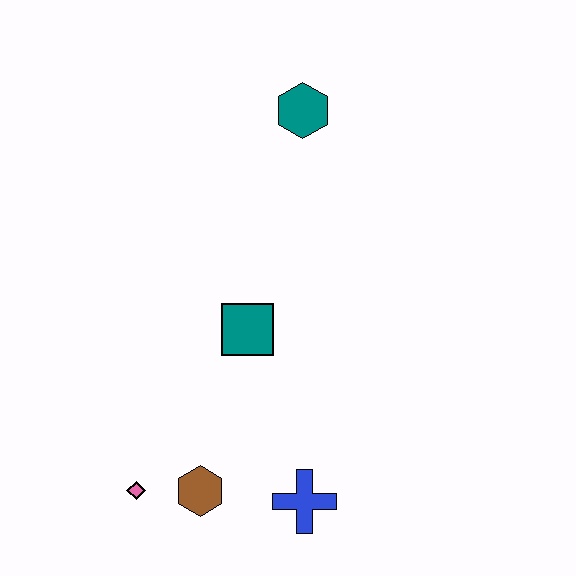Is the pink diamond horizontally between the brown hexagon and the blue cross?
No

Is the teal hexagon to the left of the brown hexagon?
No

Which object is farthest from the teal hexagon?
The pink diamond is farthest from the teal hexagon.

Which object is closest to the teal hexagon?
The teal square is closest to the teal hexagon.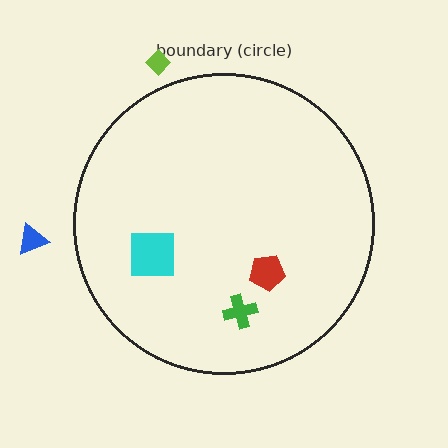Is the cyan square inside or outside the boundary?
Inside.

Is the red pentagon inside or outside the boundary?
Inside.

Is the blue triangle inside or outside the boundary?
Outside.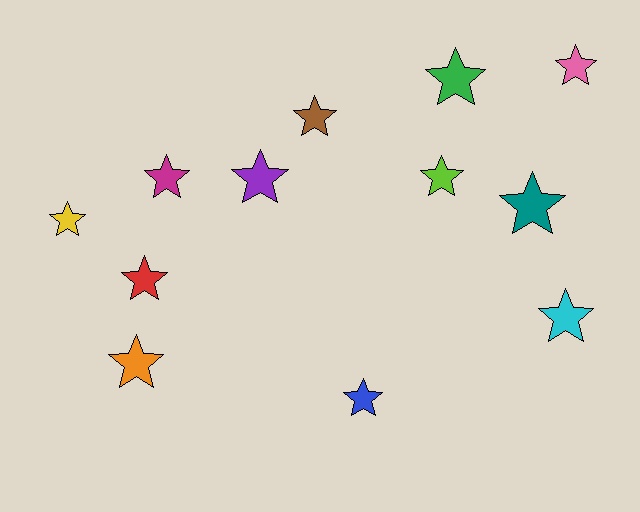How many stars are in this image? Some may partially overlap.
There are 12 stars.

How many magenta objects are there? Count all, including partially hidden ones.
There is 1 magenta object.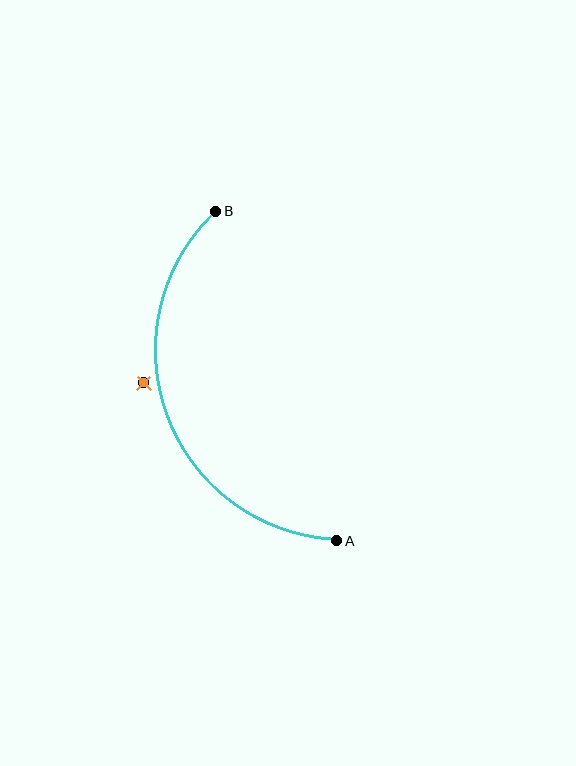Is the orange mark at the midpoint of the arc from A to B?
No — the orange mark does not lie on the arc at all. It sits slightly outside the curve.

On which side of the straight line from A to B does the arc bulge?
The arc bulges to the left of the straight line connecting A and B.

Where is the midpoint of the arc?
The arc midpoint is the point on the curve farthest from the straight line joining A and B. It sits to the left of that line.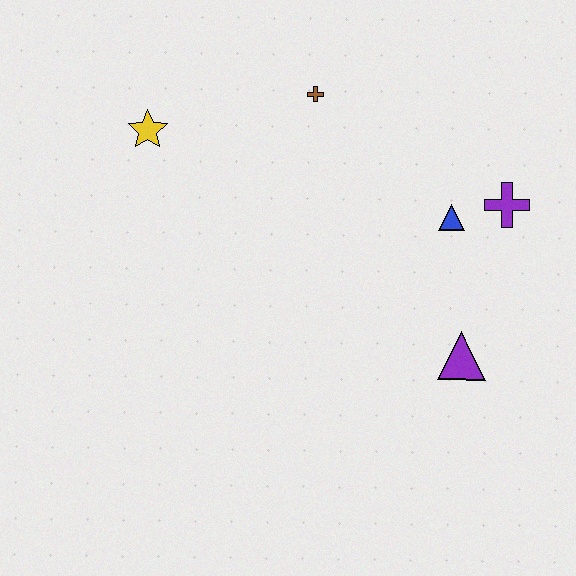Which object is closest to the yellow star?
The brown cross is closest to the yellow star.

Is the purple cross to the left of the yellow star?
No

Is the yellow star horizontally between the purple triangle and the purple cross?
No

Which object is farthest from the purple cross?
The yellow star is farthest from the purple cross.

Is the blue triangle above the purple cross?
No